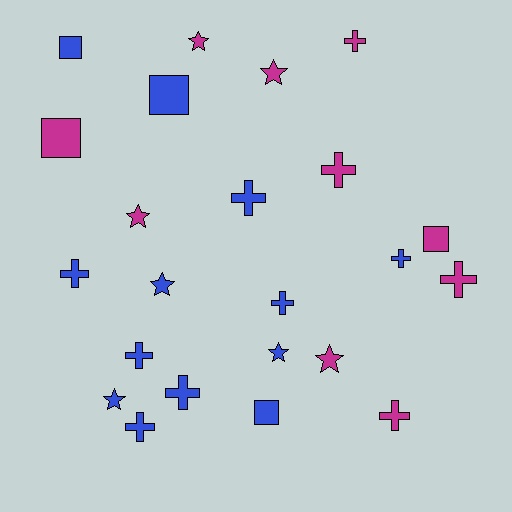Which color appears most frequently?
Blue, with 13 objects.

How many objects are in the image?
There are 23 objects.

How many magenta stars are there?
There are 4 magenta stars.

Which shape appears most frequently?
Cross, with 11 objects.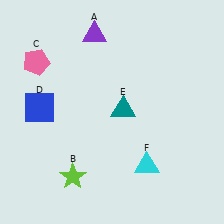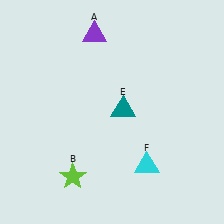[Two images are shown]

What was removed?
The blue square (D), the pink pentagon (C) were removed in Image 2.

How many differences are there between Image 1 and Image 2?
There are 2 differences between the two images.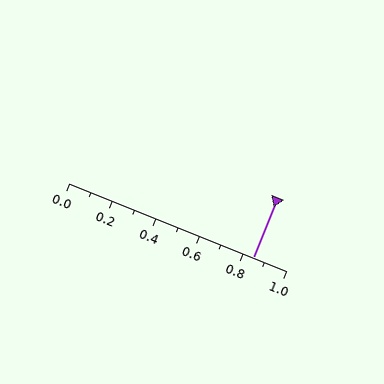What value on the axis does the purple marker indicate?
The marker indicates approximately 0.85.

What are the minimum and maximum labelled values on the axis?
The axis runs from 0.0 to 1.0.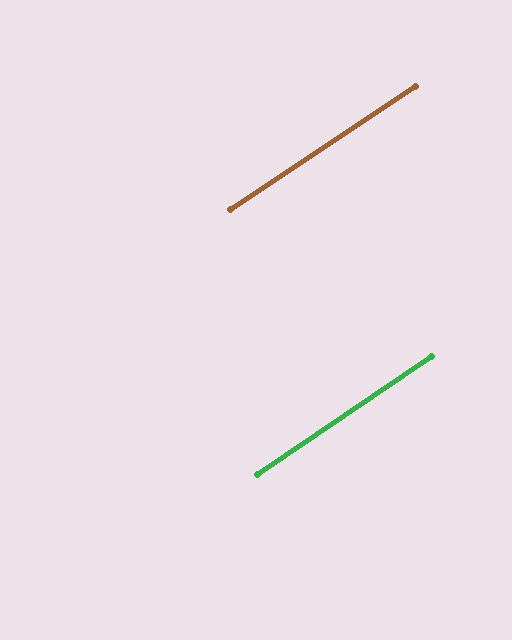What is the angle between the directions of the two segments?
Approximately 1 degree.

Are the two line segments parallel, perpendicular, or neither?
Parallel — their directions differ by only 0.5°.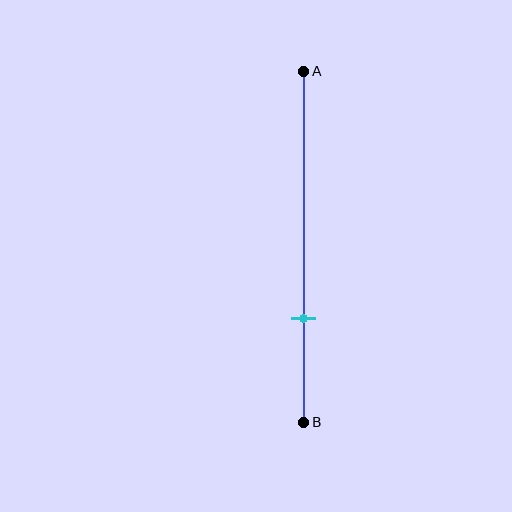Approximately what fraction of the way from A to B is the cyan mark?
The cyan mark is approximately 70% of the way from A to B.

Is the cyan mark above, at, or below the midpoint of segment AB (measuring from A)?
The cyan mark is below the midpoint of segment AB.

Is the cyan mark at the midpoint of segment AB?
No, the mark is at about 70% from A, not at the 50% midpoint.